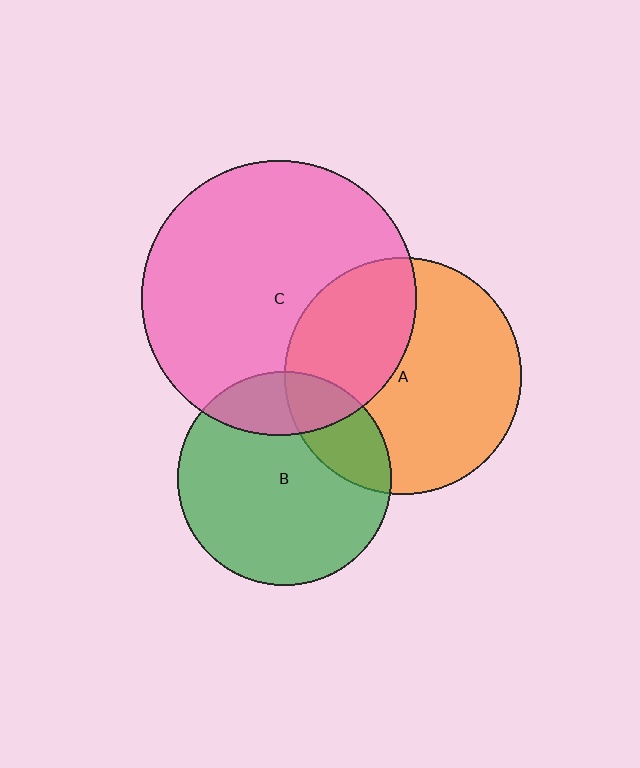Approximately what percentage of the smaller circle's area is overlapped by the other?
Approximately 20%.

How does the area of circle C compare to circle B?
Approximately 1.6 times.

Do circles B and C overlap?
Yes.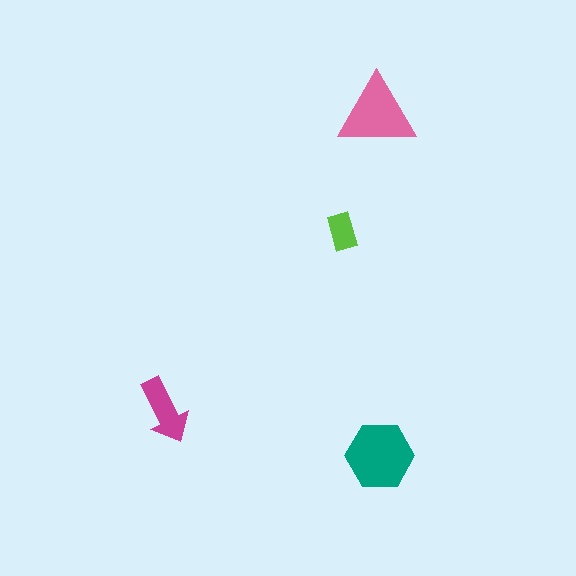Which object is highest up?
The pink triangle is topmost.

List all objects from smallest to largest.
The lime rectangle, the magenta arrow, the pink triangle, the teal hexagon.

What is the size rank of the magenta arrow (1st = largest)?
3rd.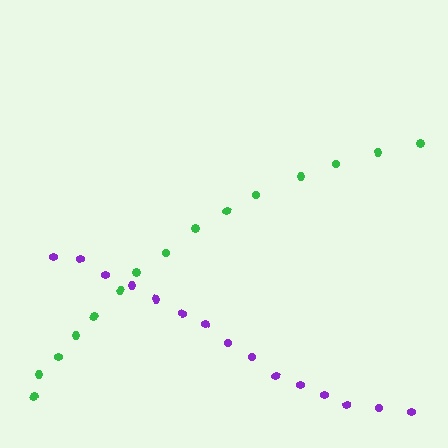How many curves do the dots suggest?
There are 2 distinct paths.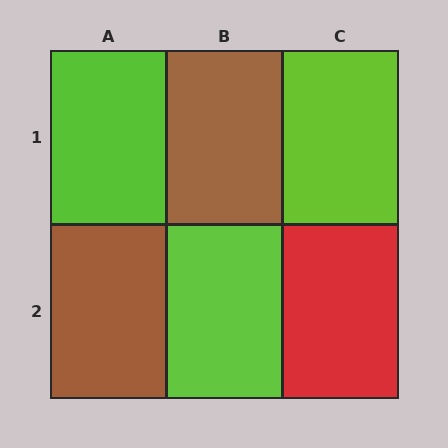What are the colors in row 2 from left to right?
Brown, lime, red.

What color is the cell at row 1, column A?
Lime.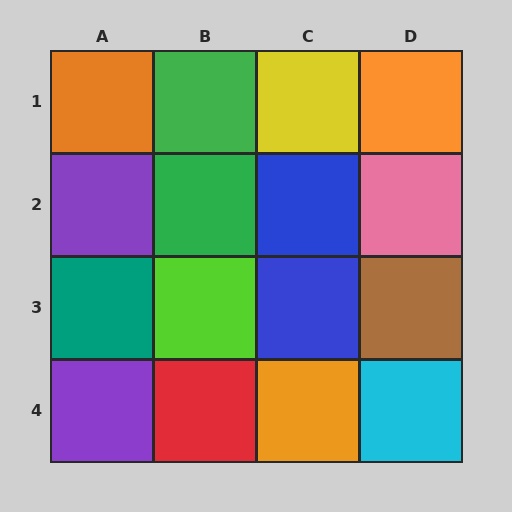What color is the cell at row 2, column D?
Pink.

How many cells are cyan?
1 cell is cyan.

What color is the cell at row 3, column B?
Lime.